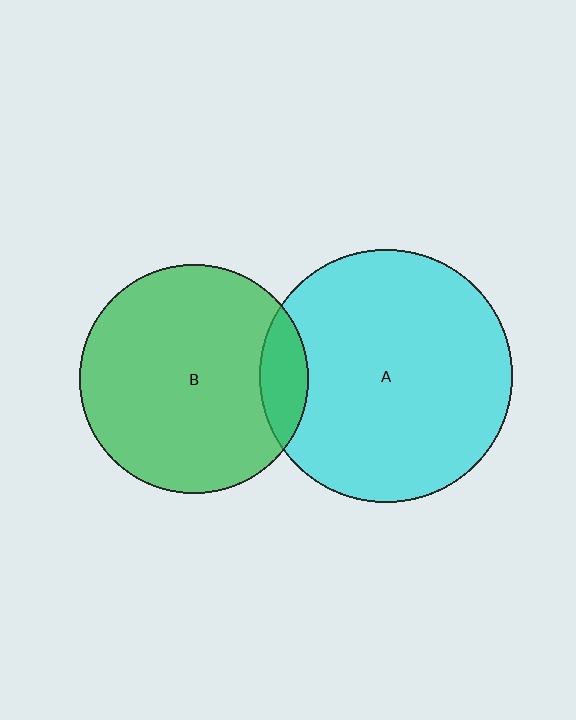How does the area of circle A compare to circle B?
Approximately 1.2 times.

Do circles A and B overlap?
Yes.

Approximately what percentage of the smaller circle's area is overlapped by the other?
Approximately 10%.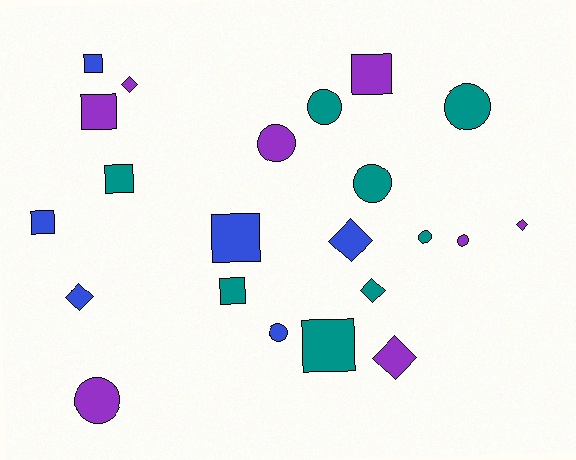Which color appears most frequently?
Teal, with 8 objects.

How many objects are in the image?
There are 22 objects.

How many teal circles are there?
There are 4 teal circles.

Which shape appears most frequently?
Square, with 8 objects.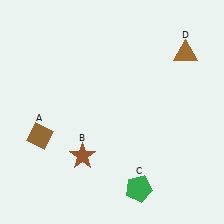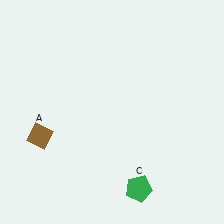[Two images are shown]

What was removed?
The brown triangle (D), the brown star (B) were removed in Image 2.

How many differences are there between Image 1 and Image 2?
There are 2 differences between the two images.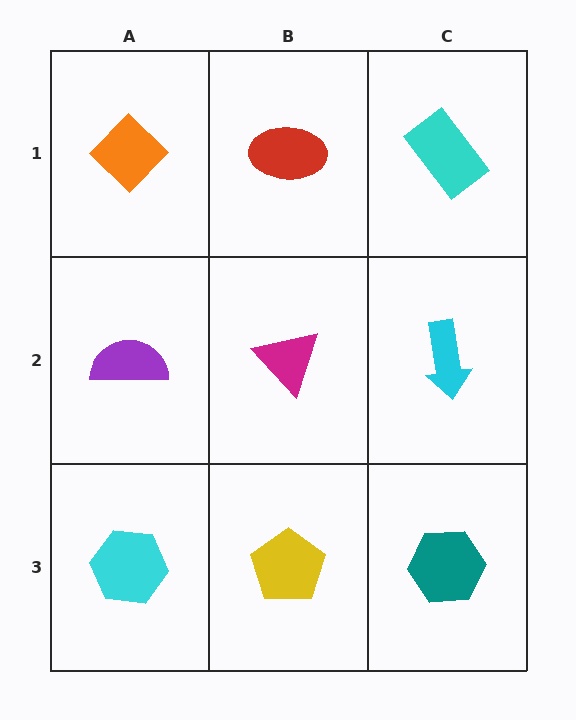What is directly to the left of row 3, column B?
A cyan hexagon.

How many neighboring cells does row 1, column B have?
3.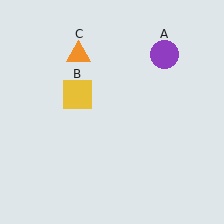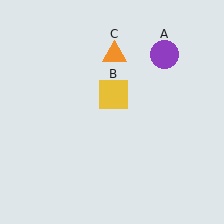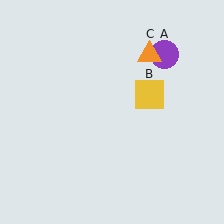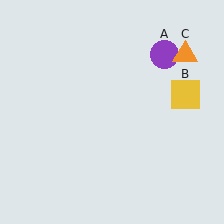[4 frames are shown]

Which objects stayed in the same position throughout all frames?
Purple circle (object A) remained stationary.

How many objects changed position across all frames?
2 objects changed position: yellow square (object B), orange triangle (object C).